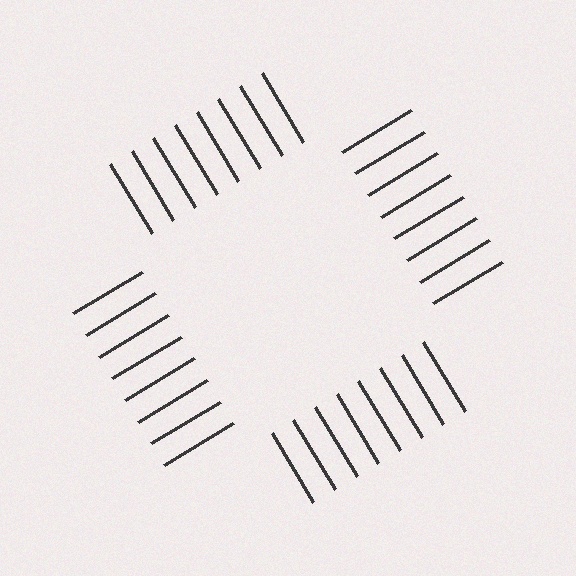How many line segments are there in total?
32 — 8 along each of the 4 edges.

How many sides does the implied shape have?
4 sides — the line-ends trace a square.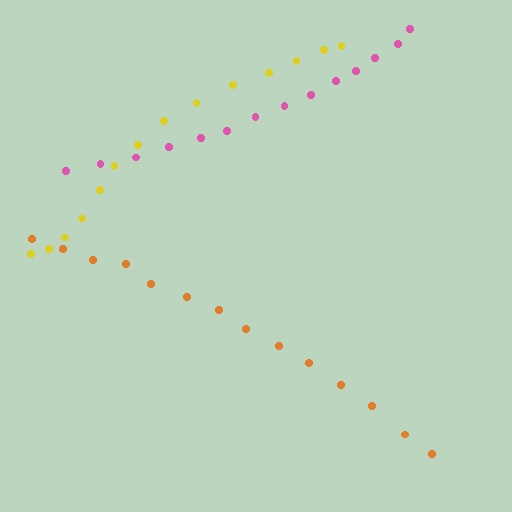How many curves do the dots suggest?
There are 3 distinct paths.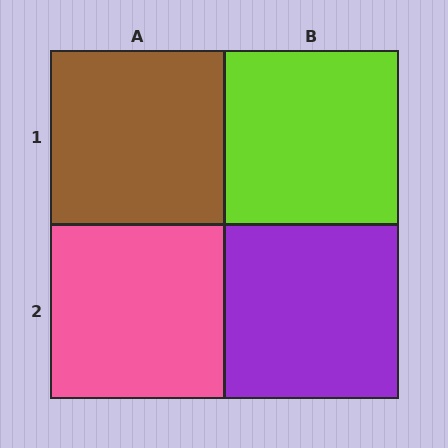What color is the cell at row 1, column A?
Brown.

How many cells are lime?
1 cell is lime.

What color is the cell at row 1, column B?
Lime.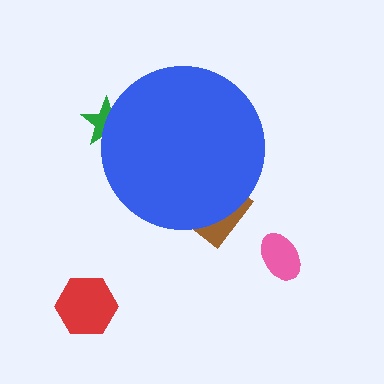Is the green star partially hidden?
Yes, the green star is partially hidden behind the blue circle.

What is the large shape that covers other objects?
A blue circle.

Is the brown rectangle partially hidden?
Yes, the brown rectangle is partially hidden behind the blue circle.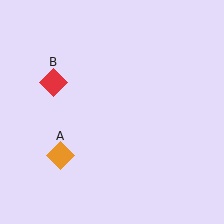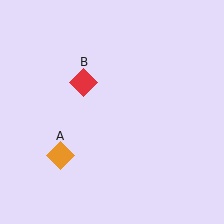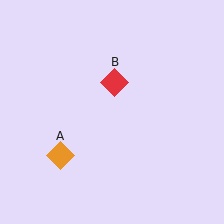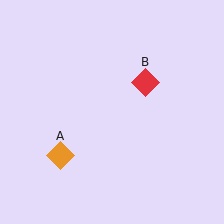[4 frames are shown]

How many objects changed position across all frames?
1 object changed position: red diamond (object B).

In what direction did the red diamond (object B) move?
The red diamond (object B) moved right.